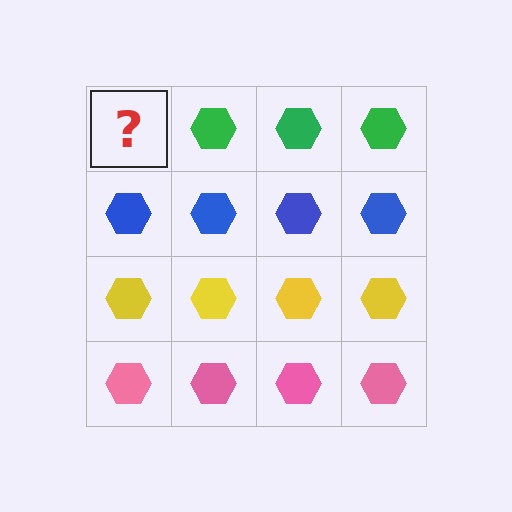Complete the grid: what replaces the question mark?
The question mark should be replaced with a green hexagon.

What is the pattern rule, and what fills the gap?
The rule is that each row has a consistent color. The gap should be filled with a green hexagon.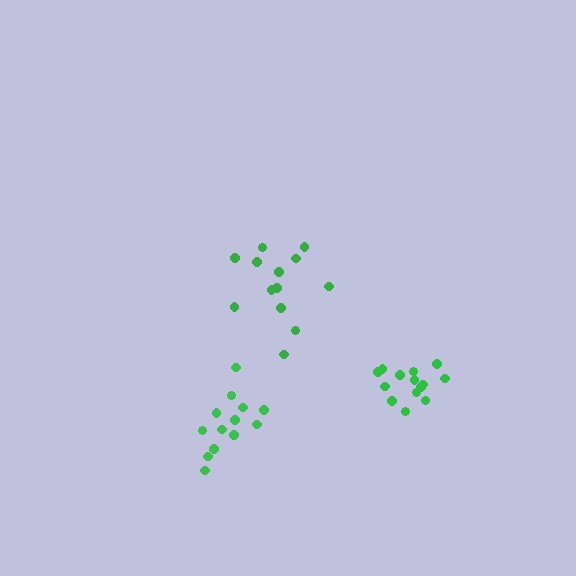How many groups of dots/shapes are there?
There are 3 groups.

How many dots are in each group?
Group 1: 14 dots, Group 2: 13 dots, Group 3: 13 dots (40 total).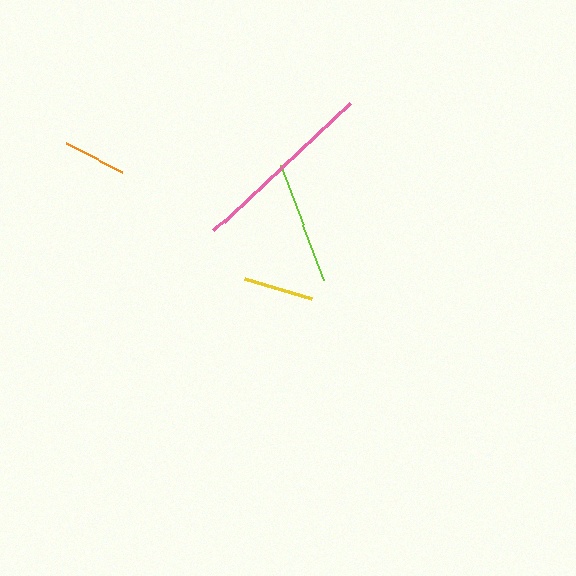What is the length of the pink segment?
The pink segment is approximately 187 pixels long.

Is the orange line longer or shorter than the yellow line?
The yellow line is longer than the orange line.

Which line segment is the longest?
The pink line is the longest at approximately 187 pixels.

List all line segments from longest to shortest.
From longest to shortest: pink, lime, yellow, orange.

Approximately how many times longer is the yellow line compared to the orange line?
The yellow line is approximately 1.1 times the length of the orange line.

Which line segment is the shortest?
The orange line is the shortest at approximately 62 pixels.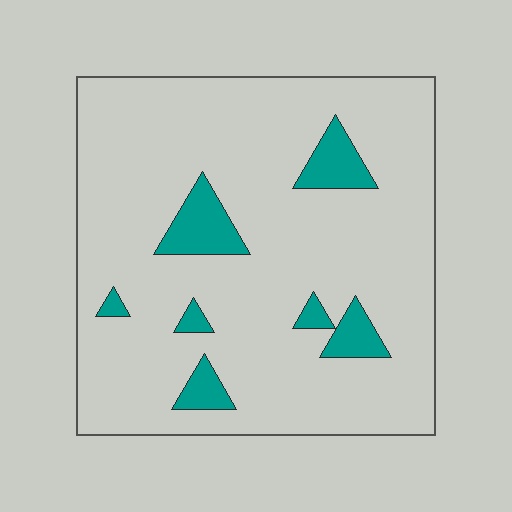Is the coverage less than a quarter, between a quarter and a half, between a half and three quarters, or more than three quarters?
Less than a quarter.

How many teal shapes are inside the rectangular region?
7.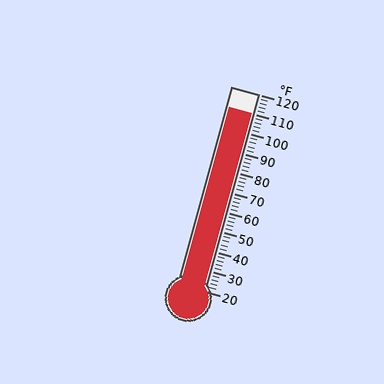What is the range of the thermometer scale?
The thermometer scale ranges from 20°F to 120°F.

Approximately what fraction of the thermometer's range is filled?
The thermometer is filled to approximately 90% of its range.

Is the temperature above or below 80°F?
The temperature is above 80°F.